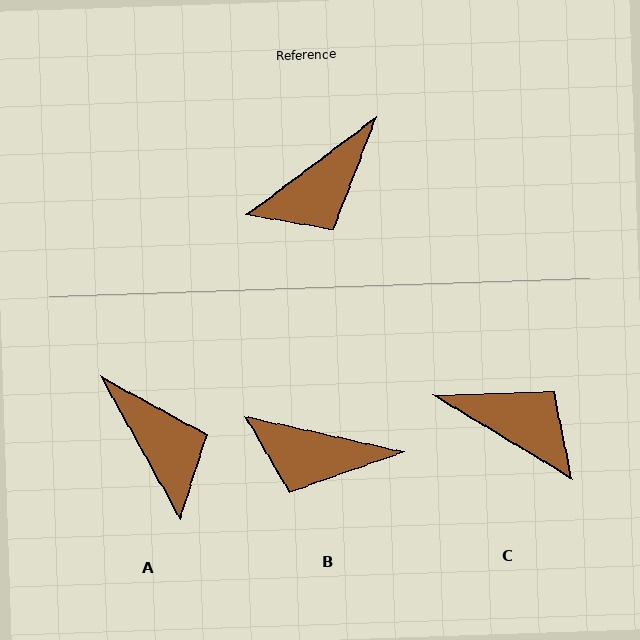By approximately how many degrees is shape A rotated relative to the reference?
Approximately 82 degrees counter-clockwise.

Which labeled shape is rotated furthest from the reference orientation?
C, about 112 degrees away.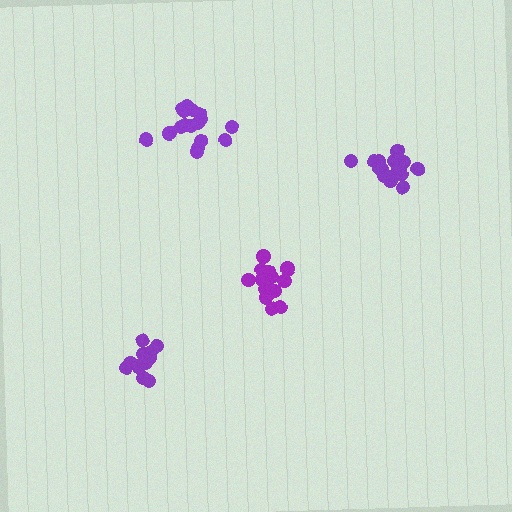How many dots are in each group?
Group 1: 12 dots, Group 2: 18 dots, Group 3: 16 dots, Group 4: 16 dots (62 total).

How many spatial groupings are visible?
There are 4 spatial groupings.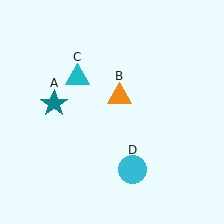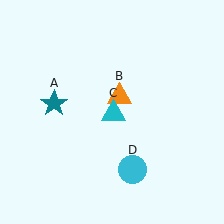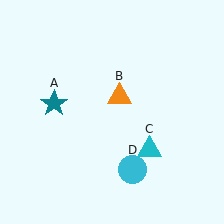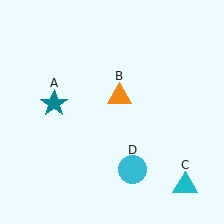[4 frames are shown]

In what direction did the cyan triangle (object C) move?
The cyan triangle (object C) moved down and to the right.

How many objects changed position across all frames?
1 object changed position: cyan triangle (object C).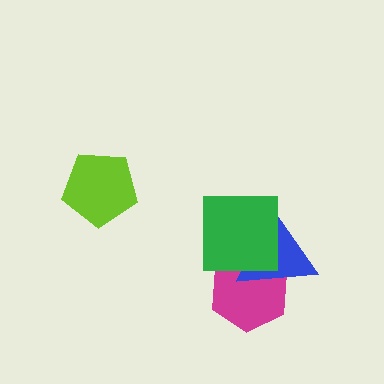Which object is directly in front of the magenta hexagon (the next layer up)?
The blue triangle is directly in front of the magenta hexagon.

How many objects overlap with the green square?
2 objects overlap with the green square.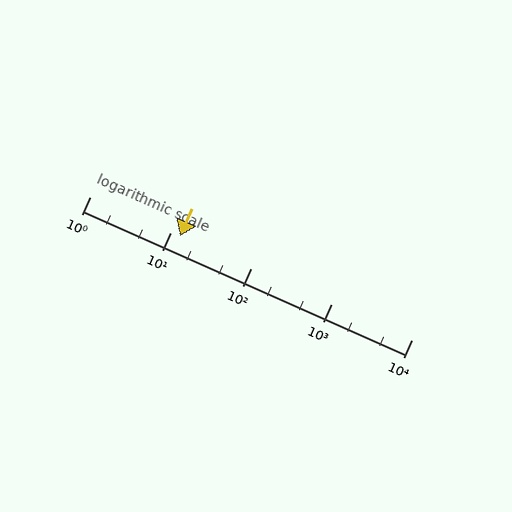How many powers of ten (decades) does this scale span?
The scale spans 4 decades, from 1 to 10000.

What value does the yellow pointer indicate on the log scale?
The pointer indicates approximately 13.